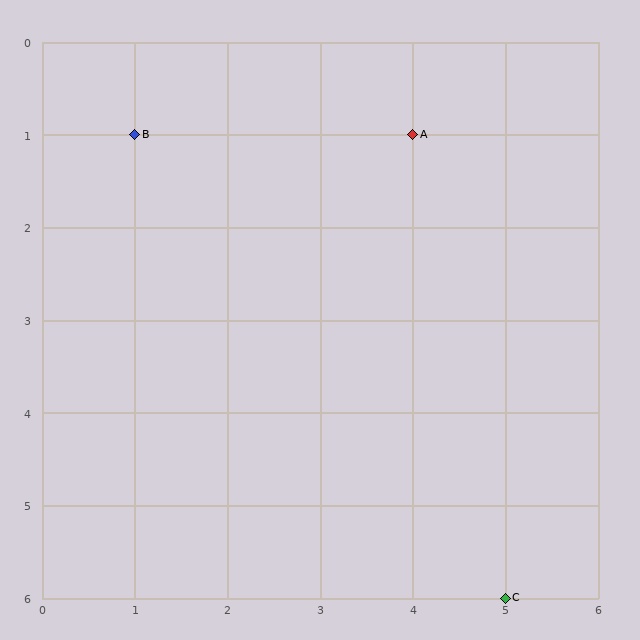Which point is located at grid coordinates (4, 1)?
Point A is at (4, 1).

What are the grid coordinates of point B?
Point B is at grid coordinates (1, 1).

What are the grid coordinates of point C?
Point C is at grid coordinates (5, 6).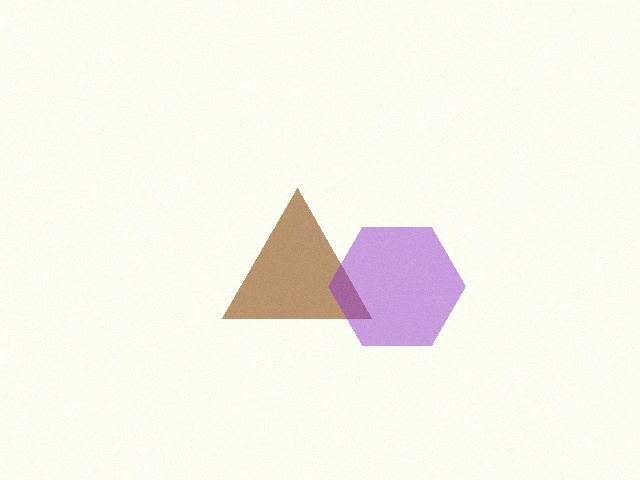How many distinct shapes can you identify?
There are 2 distinct shapes: a brown triangle, a purple hexagon.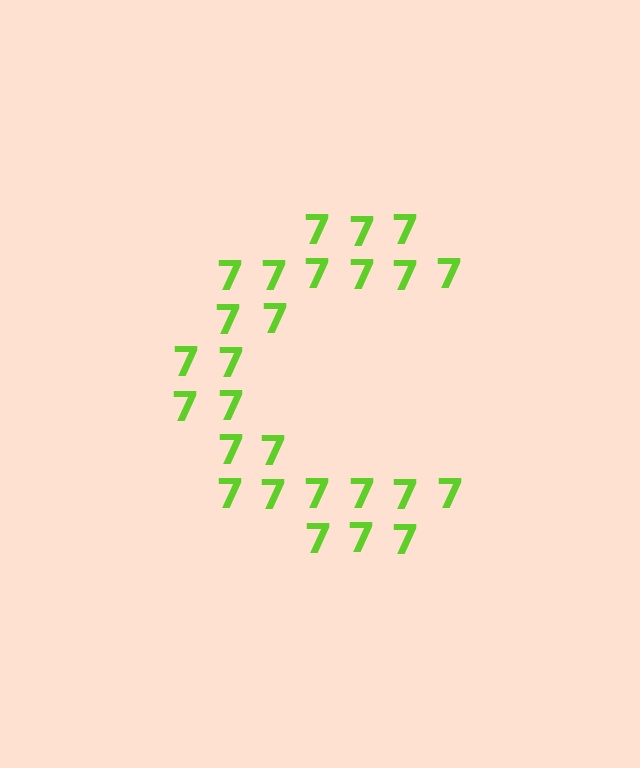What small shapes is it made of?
It is made of small digit 7's.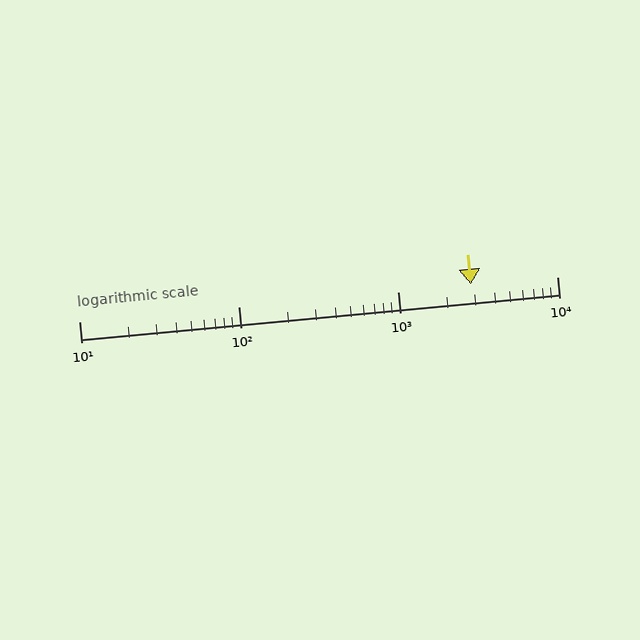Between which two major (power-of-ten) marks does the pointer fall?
The pointer is between 1000 and 10000.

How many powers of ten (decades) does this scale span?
The scale spans 3 decades, from 10 to 10000.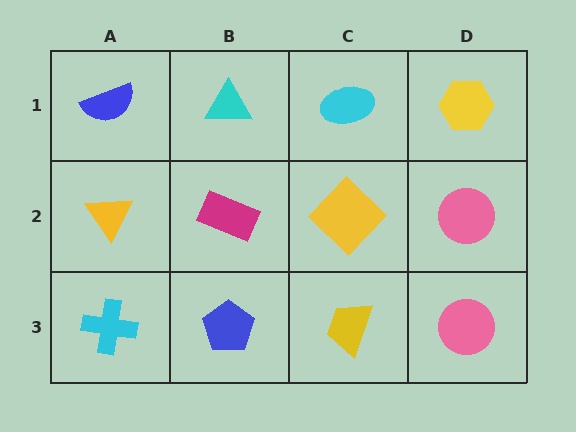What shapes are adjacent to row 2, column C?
A cyan ellipse (row 1, column C), a yellow trapezoid (row 3, column C), a magenta rectangle (row 2, column B), a pink circle (row 2, column D).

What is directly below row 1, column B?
A magenta rectangle.